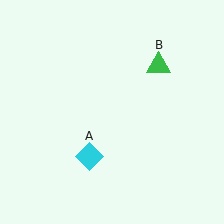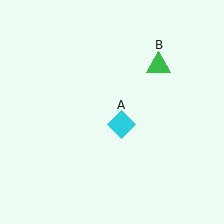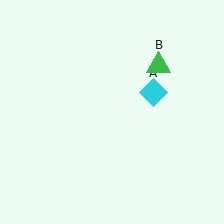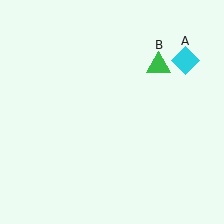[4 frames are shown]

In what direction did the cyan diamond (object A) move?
The cyan diamond (object A) moved up and to the right.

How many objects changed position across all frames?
1 object changed position: cyan diamond (object A).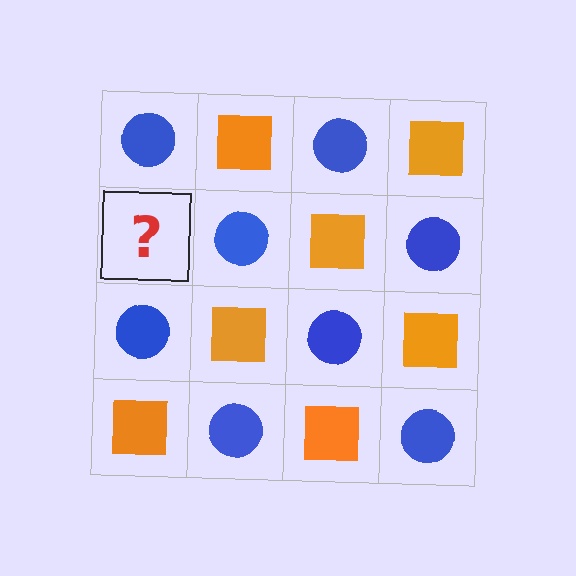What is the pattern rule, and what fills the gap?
The rule is that it alternates blue circle and orange square in a checkerboard pattern. The gap should be filled with an orange square.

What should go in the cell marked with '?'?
The missing cell should contain an orange square.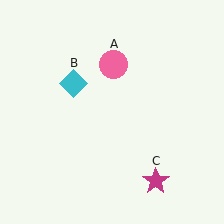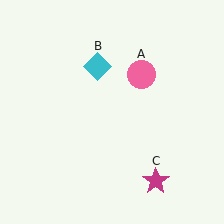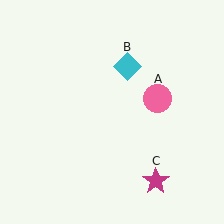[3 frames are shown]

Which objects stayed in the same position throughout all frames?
Magenta star (object C) remained stationary.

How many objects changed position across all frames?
2 objects changed position: pink circle (object A), cyan diamond (object B).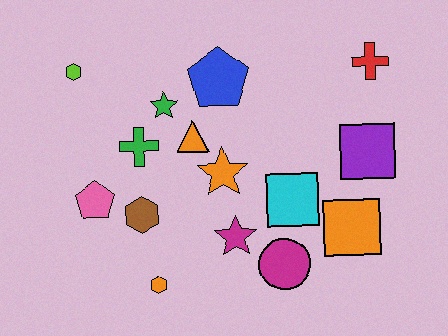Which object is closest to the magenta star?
The magenta circle is closest to the magenta star.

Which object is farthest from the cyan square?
The lime hexagon is farthest from the cyan square.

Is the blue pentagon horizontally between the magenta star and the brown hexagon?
Yes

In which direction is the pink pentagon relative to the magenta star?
The pink pentagon is to the left of the magenta star.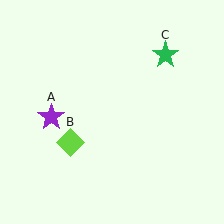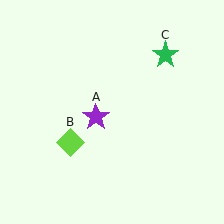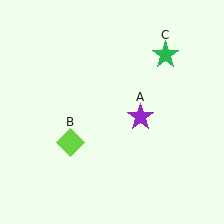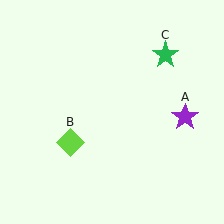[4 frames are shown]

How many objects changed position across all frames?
1 object changed position: purple star (object A).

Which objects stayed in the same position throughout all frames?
Lime diamond (object B) and green star (object C) remained stationary.